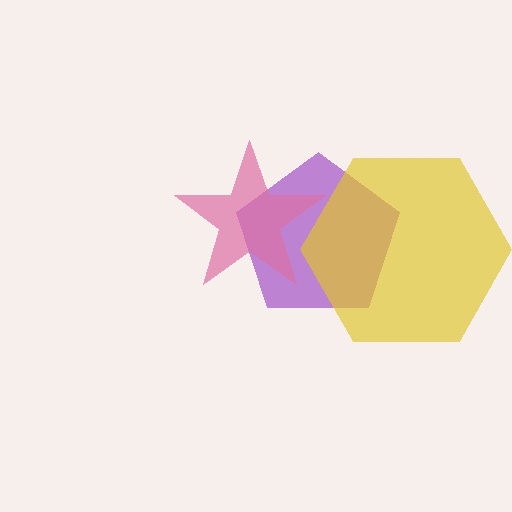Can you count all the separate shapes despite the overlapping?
Yes, there are 3 separate shapes.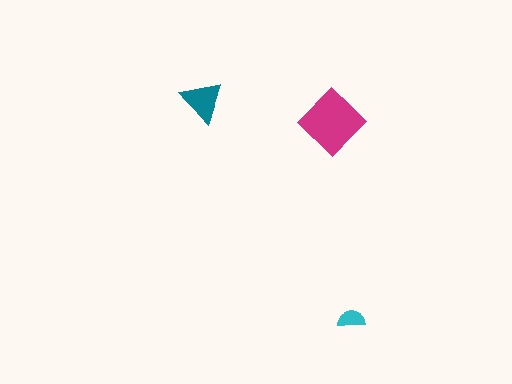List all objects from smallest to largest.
The cyan semicircle, the teal triangle, the magenta diamond.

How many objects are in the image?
There are 3 objects in the image.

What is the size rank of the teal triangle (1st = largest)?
2nd.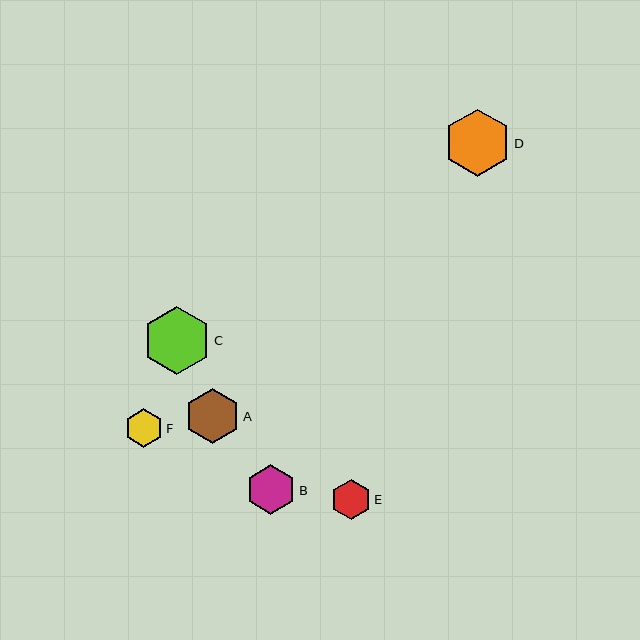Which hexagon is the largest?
Hexagon C is the largest with a size of approximately 68 pixels.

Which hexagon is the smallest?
Hexagon F is the smallest with a size of approximately 39 pixels.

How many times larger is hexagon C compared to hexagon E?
Hexagon C is approximately 1.7 times the size of hexagon E.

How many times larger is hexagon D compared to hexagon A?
Hexagon D is approximately 1.2 times the size of hexagon A.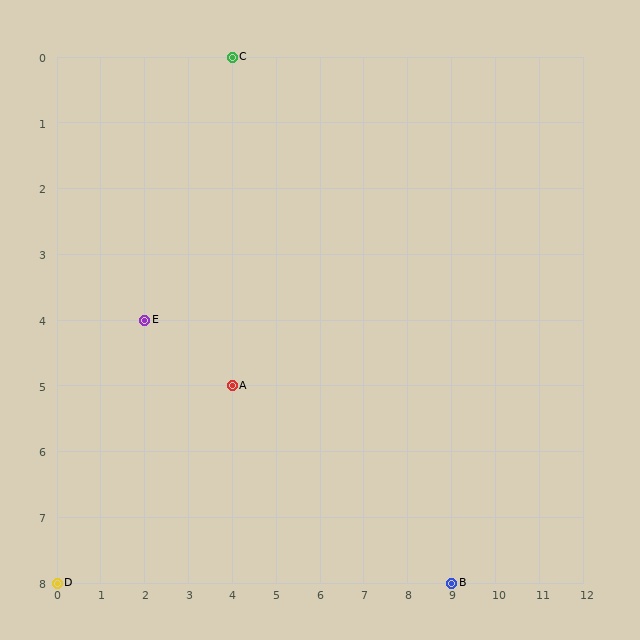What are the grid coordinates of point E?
Point E is at grid coordinates (2, 4).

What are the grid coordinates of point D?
Point D is at grid coordinates (0, 8).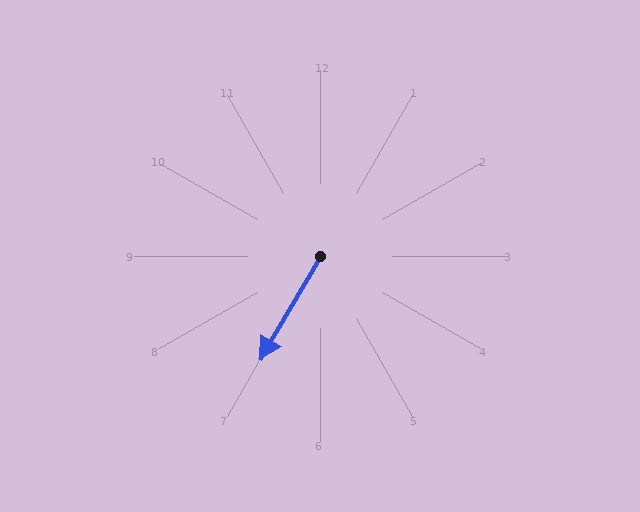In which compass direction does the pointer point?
Southwest.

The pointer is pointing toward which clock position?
Roughly 7 o'clock.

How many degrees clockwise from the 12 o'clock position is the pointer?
Approximately 210 degrees.